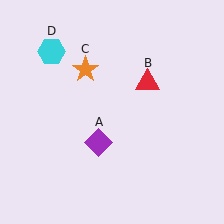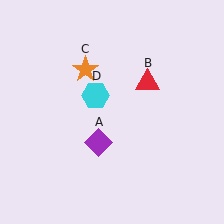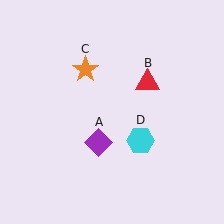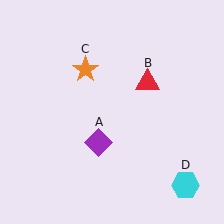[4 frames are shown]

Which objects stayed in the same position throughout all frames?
Purple diamond (object A) and red triangle (object B) and orange star (object C) remained stationary.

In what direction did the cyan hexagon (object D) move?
The cyan hexagon (object D) moved down and to the right.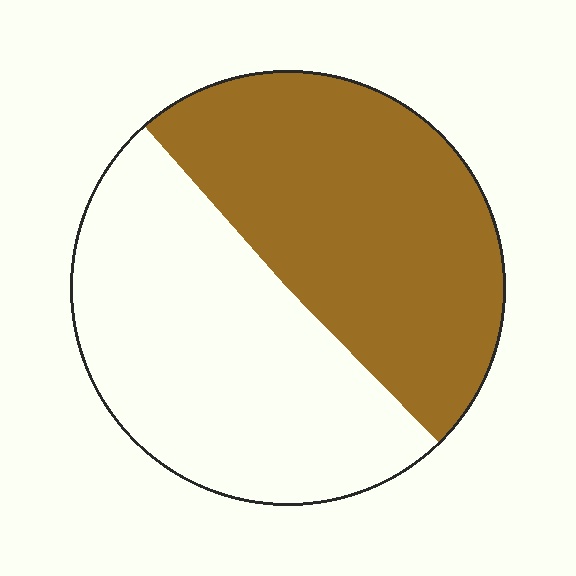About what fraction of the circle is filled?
About one half (1/2).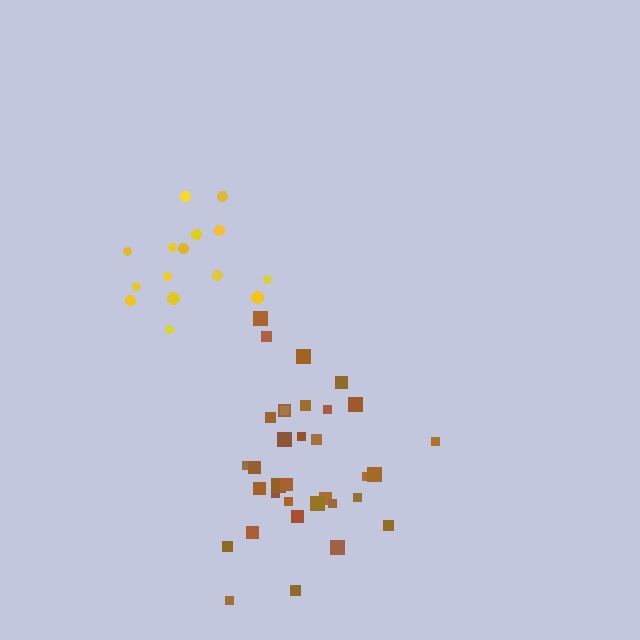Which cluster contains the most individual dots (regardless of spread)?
Brown (34).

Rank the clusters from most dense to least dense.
yellow, brown.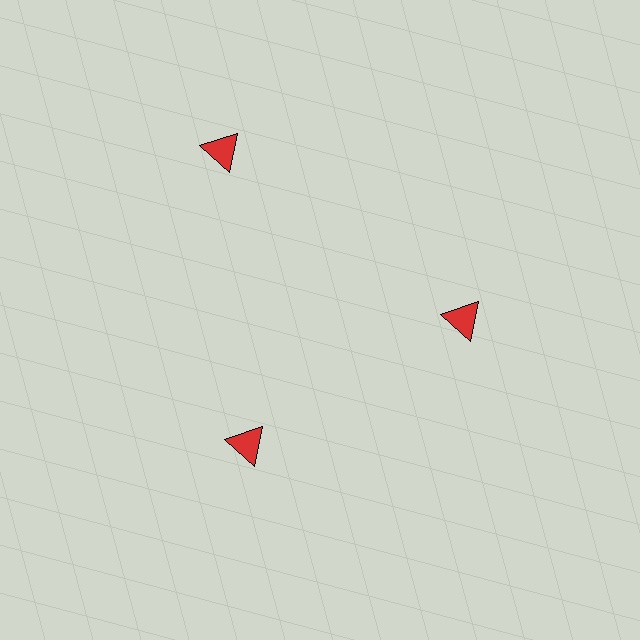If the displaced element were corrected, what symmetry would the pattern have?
It would have 3-fold rotational symmetry — the pattern would map onto itself every 120 degrees.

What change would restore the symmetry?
The symmetry would be restored by moving it inward, back onto the ring so that all 3 triangles sit at equal angles and equal distance from the center.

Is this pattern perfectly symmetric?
No. The 3 red triangles are arranged in a ring, but one element near the 11 o'clock position is pushed outward from the center, breaking the 3-fold rotational symmetry.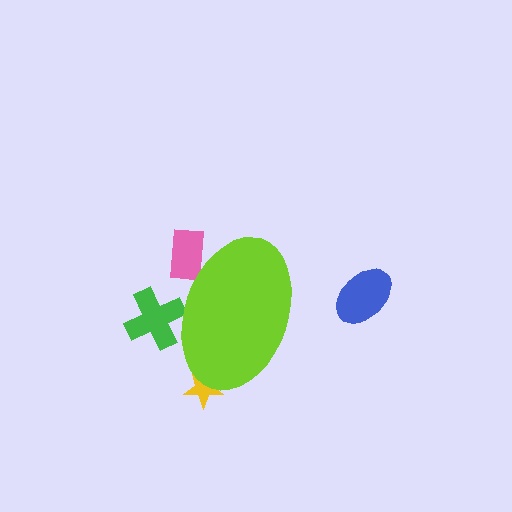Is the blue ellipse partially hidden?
No, the blue ellipse is fully visible.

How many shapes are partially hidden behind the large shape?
3 shapes are partially hidden.